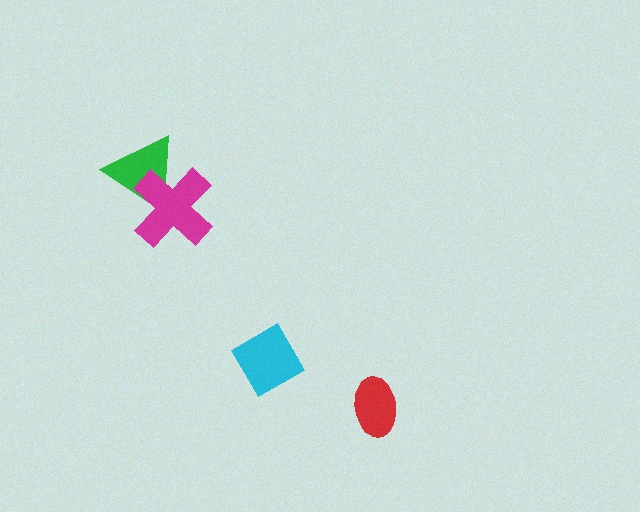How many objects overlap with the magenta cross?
1 object overlaps with the magenta cross.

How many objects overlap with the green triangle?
1 object overlaps with the green triangle.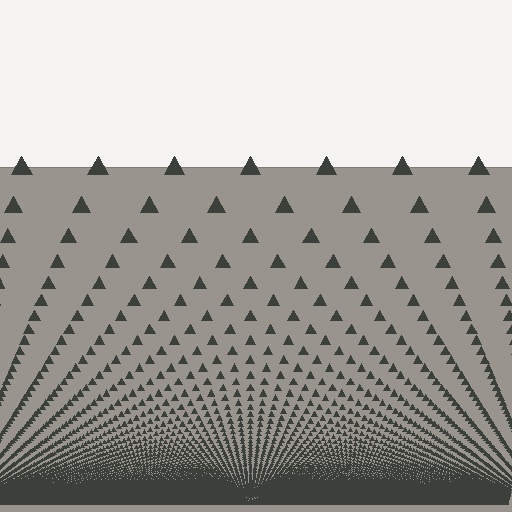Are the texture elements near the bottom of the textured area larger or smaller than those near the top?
Smaller. The gradient is inverted — elements near the bottom are smaller and denser.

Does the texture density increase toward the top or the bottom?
Density increases toward the bottom.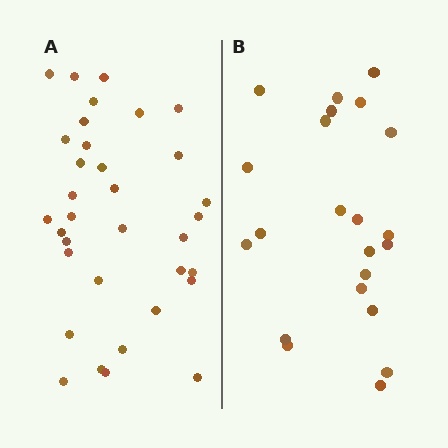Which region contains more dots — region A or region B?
Region A (the left region) has more dots.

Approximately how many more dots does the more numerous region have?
Region A has roughly 12 or so more dots than region B.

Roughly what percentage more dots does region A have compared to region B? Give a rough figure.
About 55% more.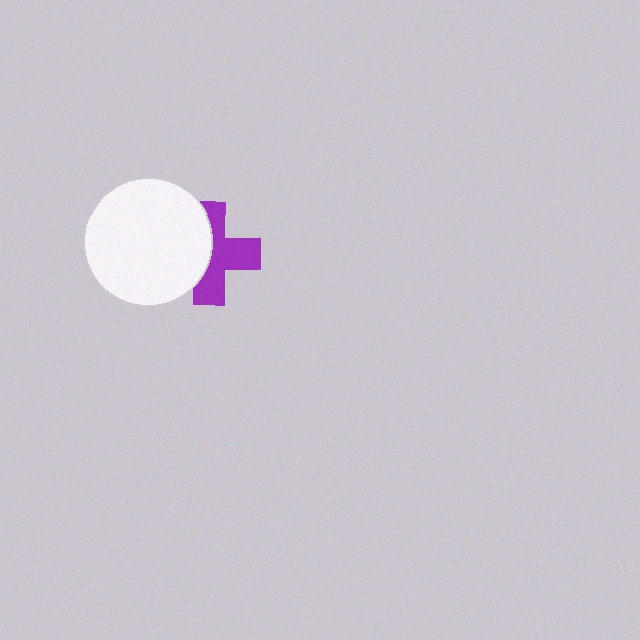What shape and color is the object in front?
The object in front is a white circle.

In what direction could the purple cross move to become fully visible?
The purple cross could move right. That would shift it out from behind the white circle entirely.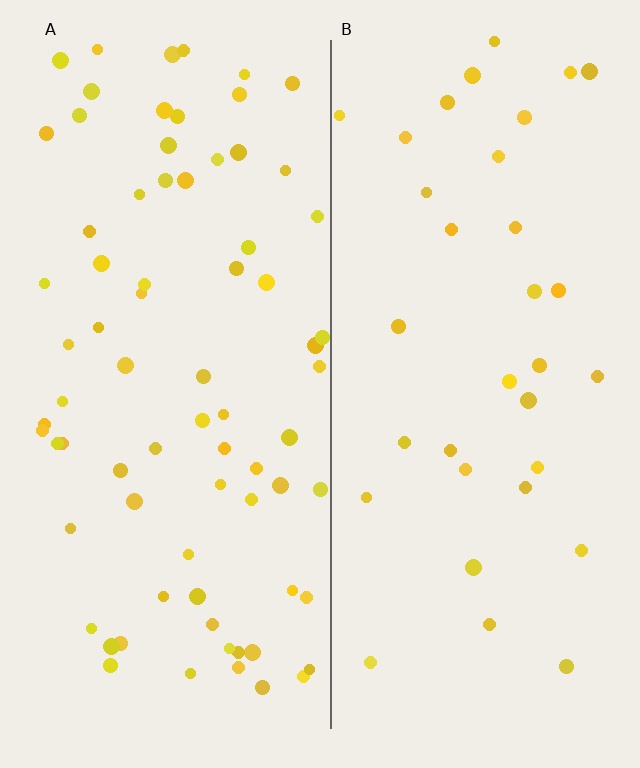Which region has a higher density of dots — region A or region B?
A (the left).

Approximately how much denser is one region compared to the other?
Approximately 2.2× — region A over region B.